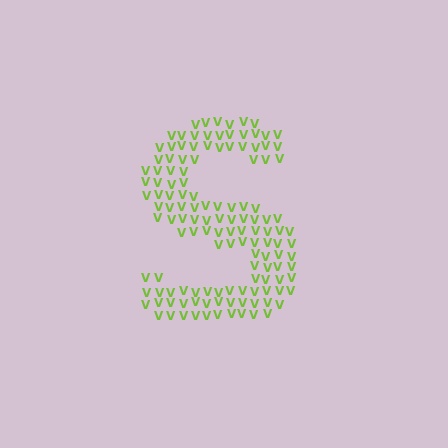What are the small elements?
The small elements are letter V's.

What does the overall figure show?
The overall figure shows the letter S.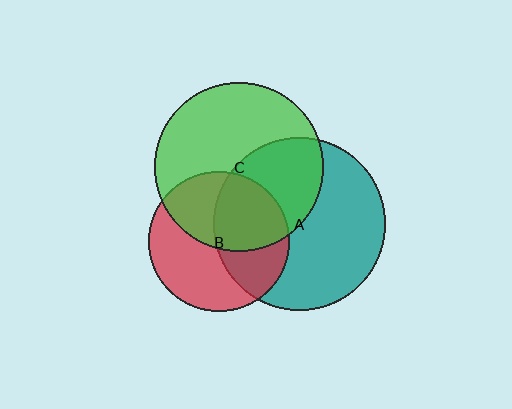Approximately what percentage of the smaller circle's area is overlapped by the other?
Approximately 45%.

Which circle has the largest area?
Circle A (teal).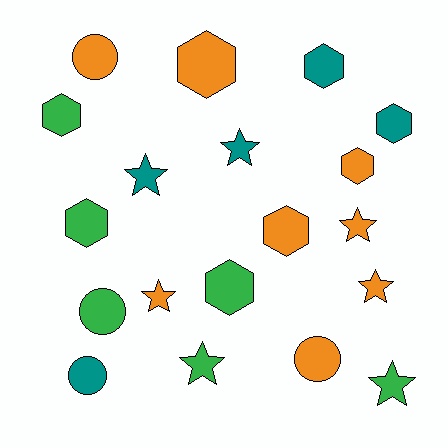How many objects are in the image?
There are 19 objects.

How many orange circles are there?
There are 2 orange circles.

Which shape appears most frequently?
Hexagon, with 8 objects.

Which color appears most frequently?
Orange, with 8 objects.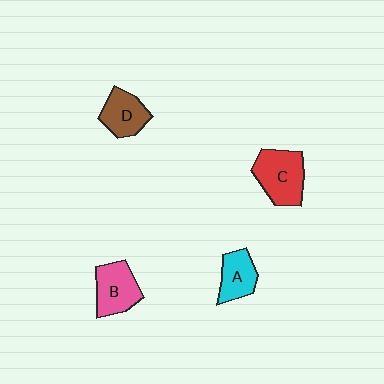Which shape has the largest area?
Shape C (red).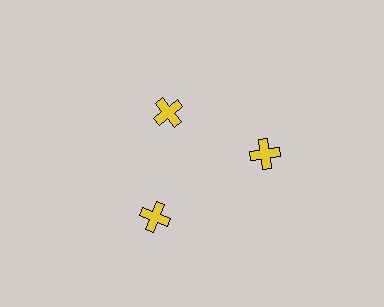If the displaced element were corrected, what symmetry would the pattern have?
It would have 3-fold rotational symmetry — the pattern would map onto itself every 120 degrees.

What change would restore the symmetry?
The symmetry would be restored by moving it outward, back onto the ring so that all 3 crosses sit at equal angles and equal distance from the center.